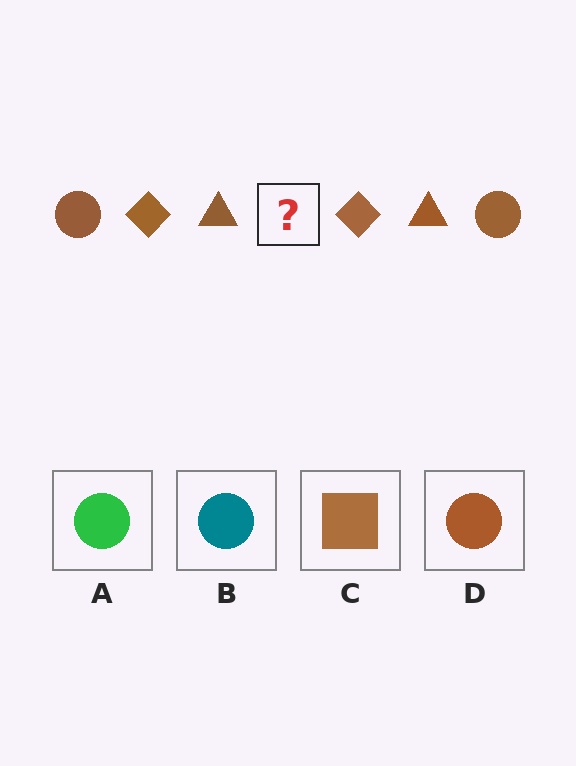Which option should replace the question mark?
Option D.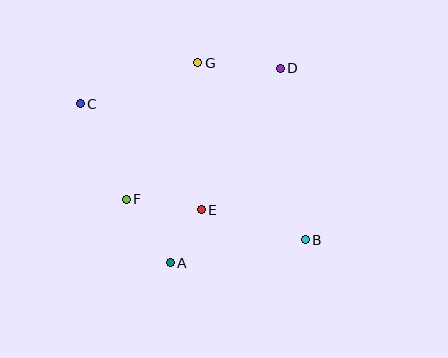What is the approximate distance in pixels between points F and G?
The distance between F and G is approximately 155 pixels.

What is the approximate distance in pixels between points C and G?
The distance between C and G is approximately 125 pixels.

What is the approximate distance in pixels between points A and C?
The distance between A and C is approximately 183 pixels.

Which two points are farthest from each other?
Points B and C are farthest from each other.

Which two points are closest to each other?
Points A and E are closest to each other.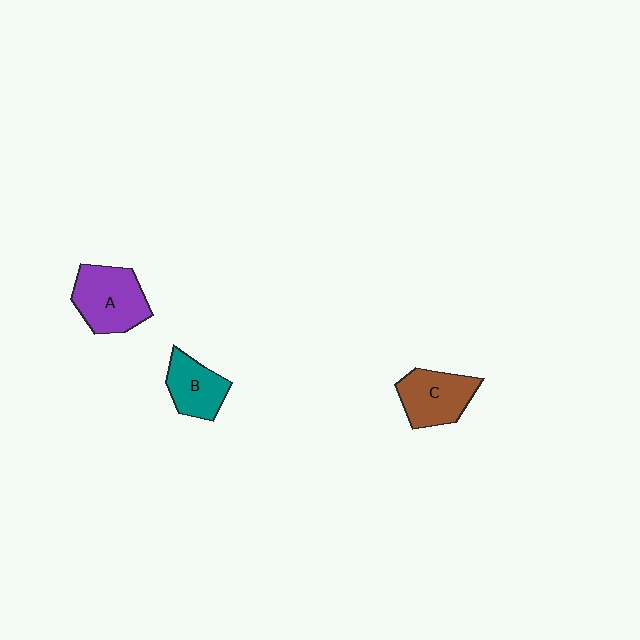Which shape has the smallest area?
Shape B (teal).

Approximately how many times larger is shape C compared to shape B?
Approximately 1.2 times.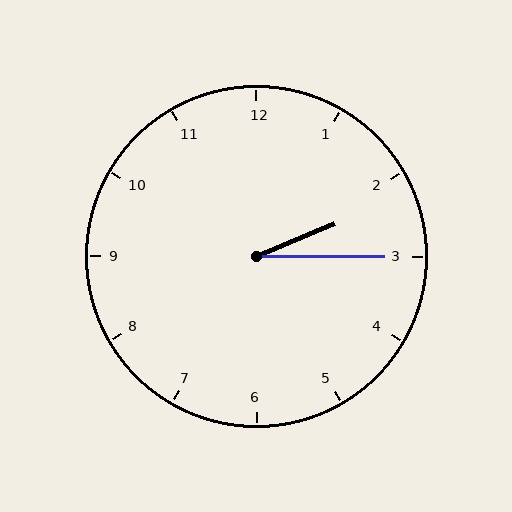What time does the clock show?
2:15.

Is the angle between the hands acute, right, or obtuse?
It is acute.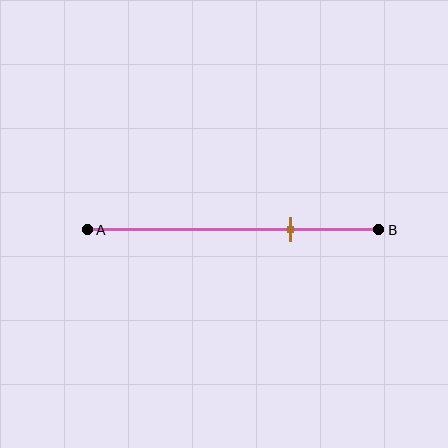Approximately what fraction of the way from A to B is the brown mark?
The brown mark is approximately 70% of the way from A to B.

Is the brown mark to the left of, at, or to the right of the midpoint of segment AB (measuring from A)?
The brown mark is to the right of the midpoint of segment AB.